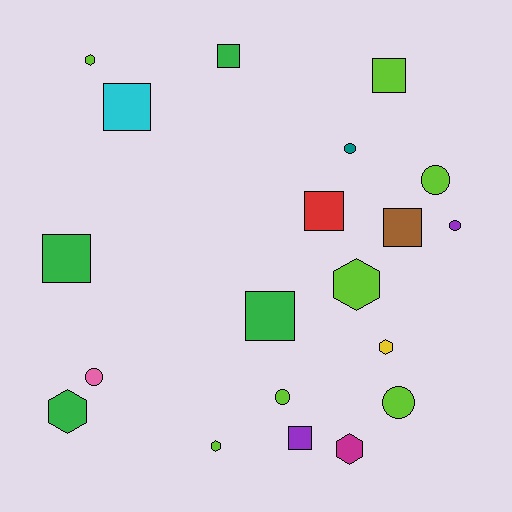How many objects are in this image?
There are 20 objects.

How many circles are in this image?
There are 6 circles.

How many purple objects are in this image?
There are 2 purple objects.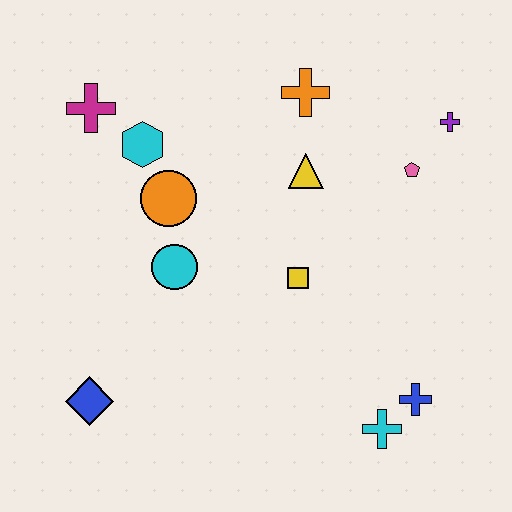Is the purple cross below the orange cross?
Yes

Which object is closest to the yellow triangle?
The orange cross is closest to the yellow triangle.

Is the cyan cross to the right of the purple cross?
No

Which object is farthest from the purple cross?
The blue diamond is farthest from the purple cross.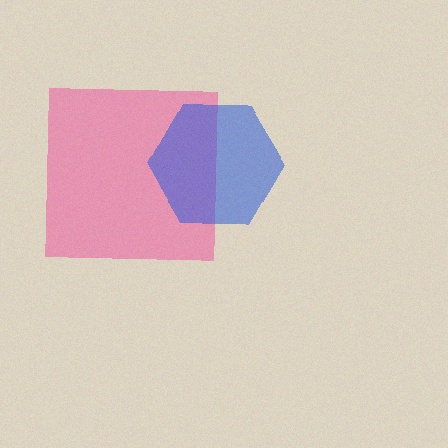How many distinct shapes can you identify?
There are 2 distinct shapes: a pink square, a blue hexagon.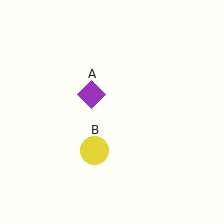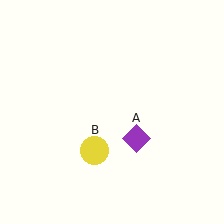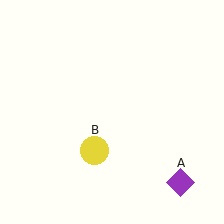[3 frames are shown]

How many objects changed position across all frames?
1 object changed position: purple diamond (object A).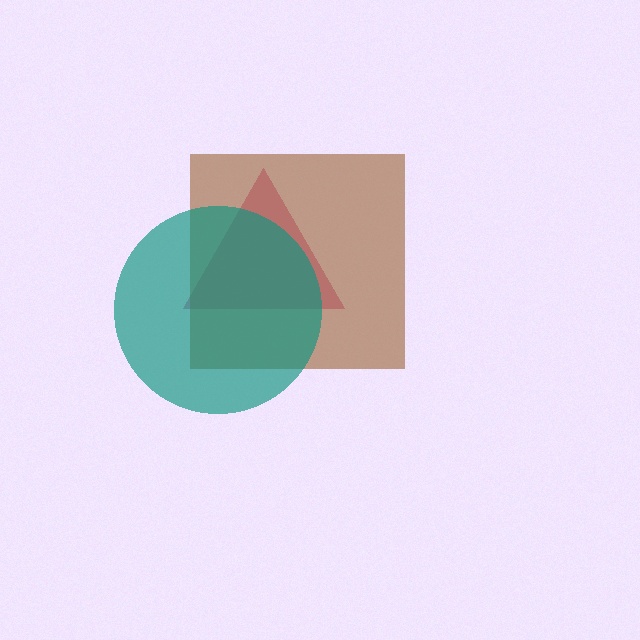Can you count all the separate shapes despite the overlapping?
Yes, there are 3 separate shapes.